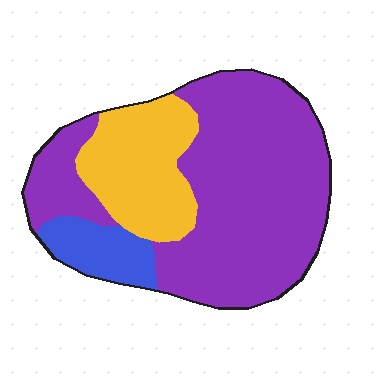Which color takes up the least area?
Blue, at roughly 10%.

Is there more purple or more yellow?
Purple.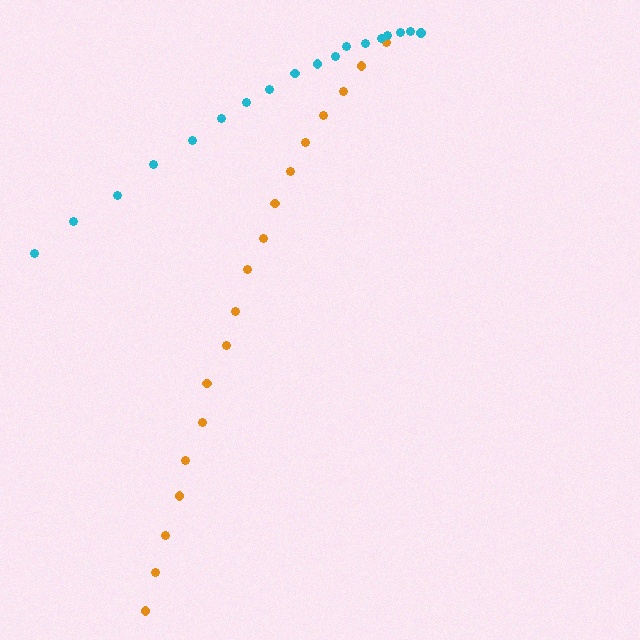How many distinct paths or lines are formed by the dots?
There are 2 distinct paths.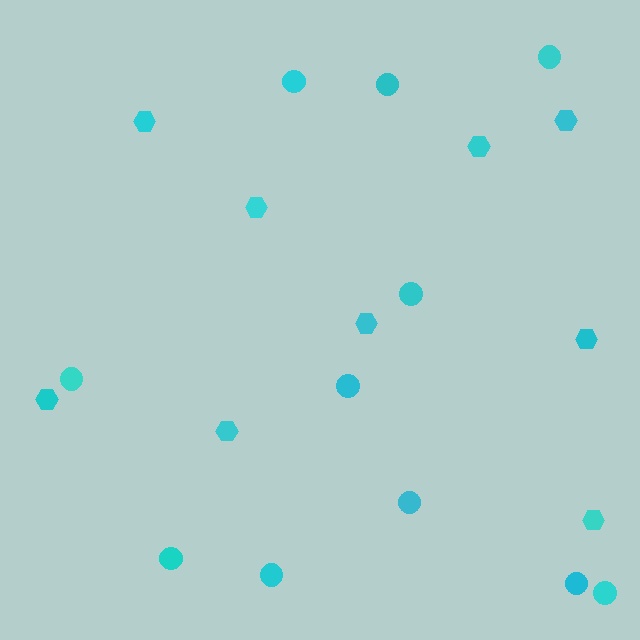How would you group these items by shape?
There are 2 groups: one group of circles (11) and one group of hexagons (9).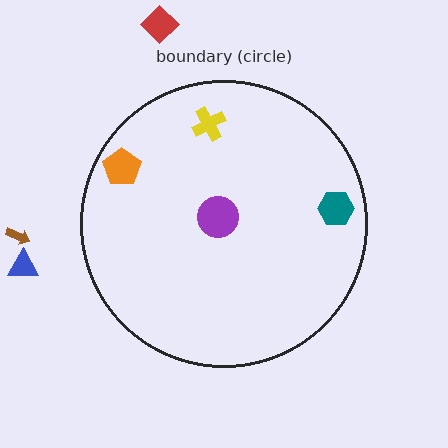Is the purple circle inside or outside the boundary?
Inside.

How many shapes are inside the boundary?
4 inside, 3 outside.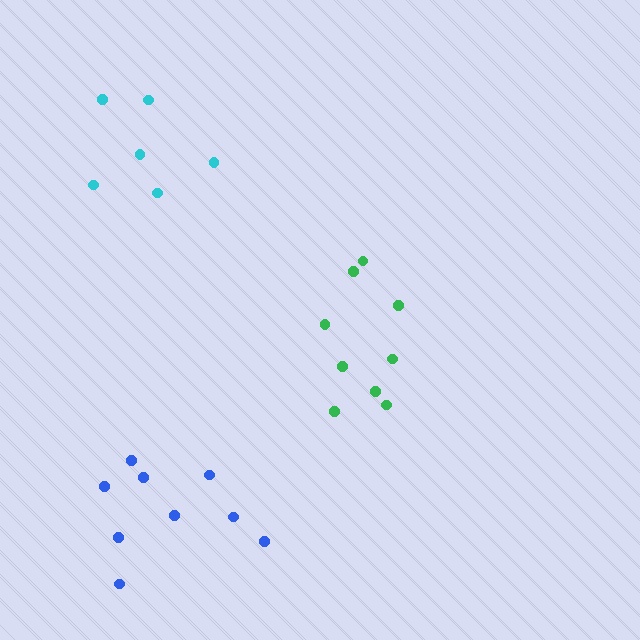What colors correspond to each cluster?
The clusters are colored: green, blue, cyan.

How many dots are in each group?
Group 1: 9 dots, Group 2: 9 dots, Group 3: 6 dots (24 total).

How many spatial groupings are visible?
There are 3 spatial groupings.